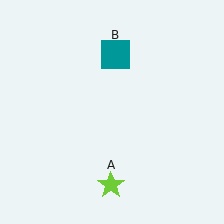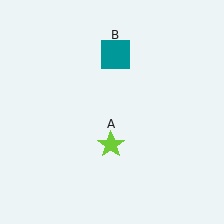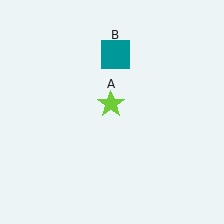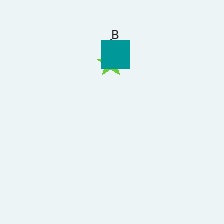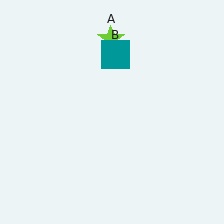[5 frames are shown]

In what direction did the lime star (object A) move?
The lime star (object A) moved up.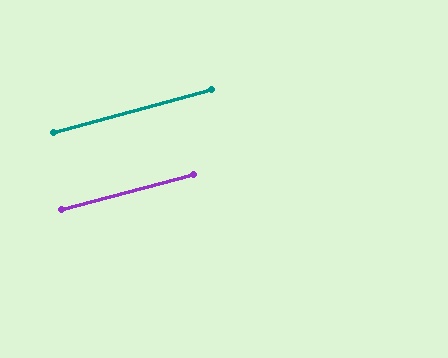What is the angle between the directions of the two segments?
Approximately 0 degrees.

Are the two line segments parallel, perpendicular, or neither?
Parallel — their directions differ by only 0.1°.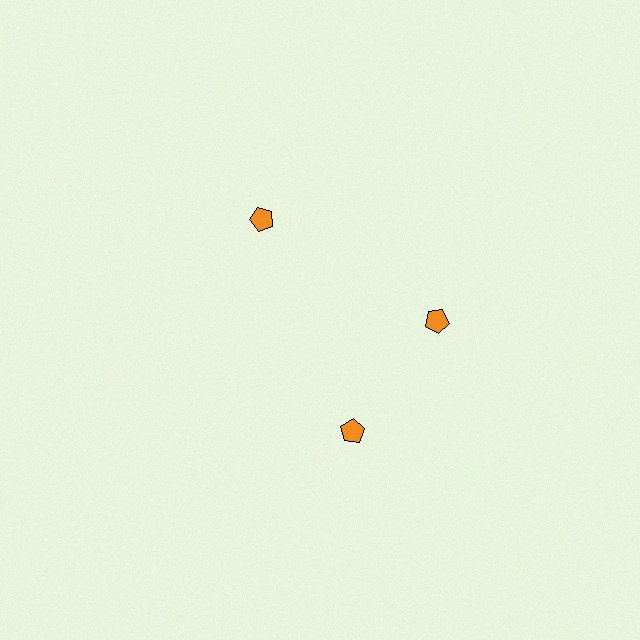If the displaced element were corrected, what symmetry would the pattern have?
It would have 3-fold rotational symmetry — the pattern would map onto itself every 120 degrees.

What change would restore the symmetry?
The symmetry would be restored by rotating it back into even spacing with its neighbors so that all 3 pentagons sit at equal angles and equal distance from the center.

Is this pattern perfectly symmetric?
No. The 3 orange pentagons are arranged in a ring, but one element near the 7 o'clock position is rotated out of alignment along the ring, breaking the 3-fold rotational symmetry.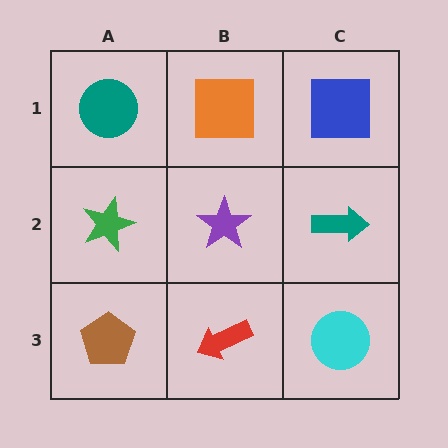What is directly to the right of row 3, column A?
A red arrow.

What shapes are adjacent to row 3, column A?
A green star (row 2, column A), a red arrow (row 3, column B).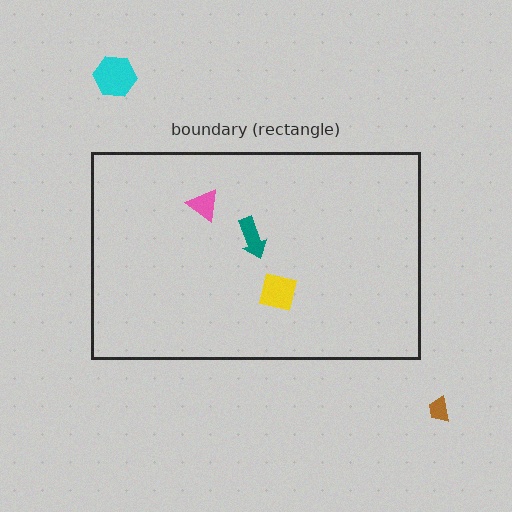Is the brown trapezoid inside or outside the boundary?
Outside.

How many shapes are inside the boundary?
3 inside, 2 outside.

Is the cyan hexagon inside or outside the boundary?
Outside.